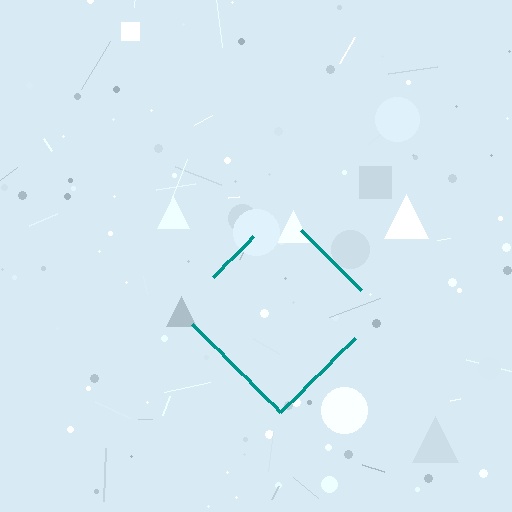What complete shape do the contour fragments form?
The contour fragments form a diamond.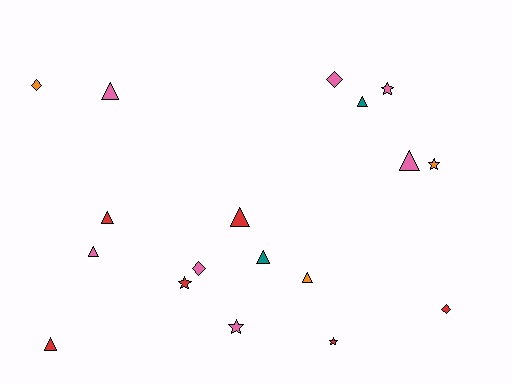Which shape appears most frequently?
Triangle, with 9 objects.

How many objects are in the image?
There are 18 objects.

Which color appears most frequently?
Pink, with 7 objects.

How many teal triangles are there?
There are 2 teal triangles.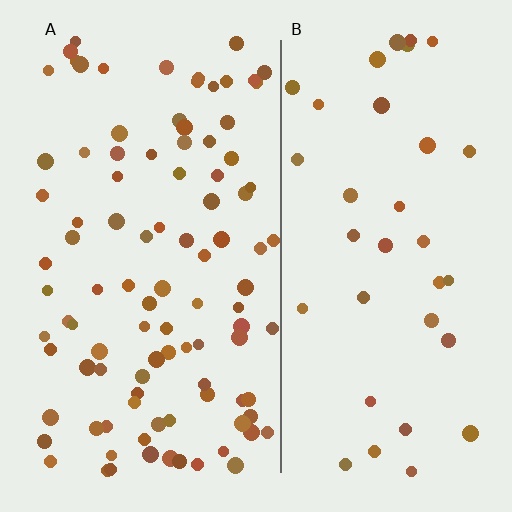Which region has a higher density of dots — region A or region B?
A (the left).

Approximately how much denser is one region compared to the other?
Approximately 2.7× — region A over region B.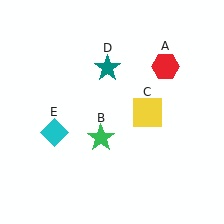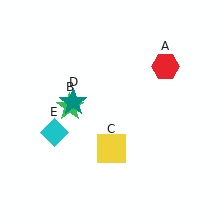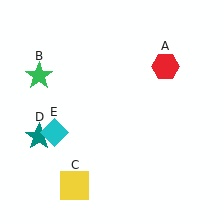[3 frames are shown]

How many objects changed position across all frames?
3 objects changed position: green star (object B), yellow square (object C), teal star (object D).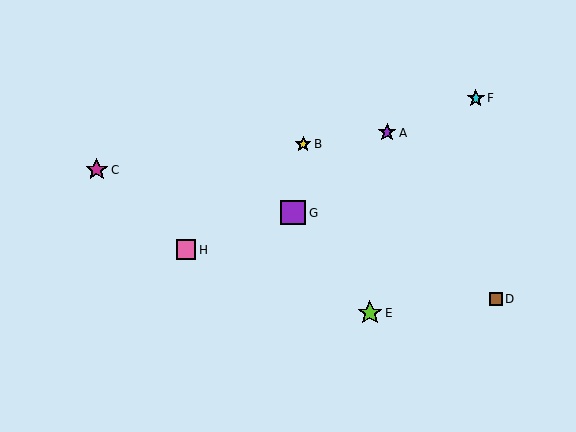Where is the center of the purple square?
The center of the purple square is at (293, 213).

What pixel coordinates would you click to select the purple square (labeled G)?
Click at (293, 213) to select the purple square G.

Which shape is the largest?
The purple square (labeled G) is the largest.